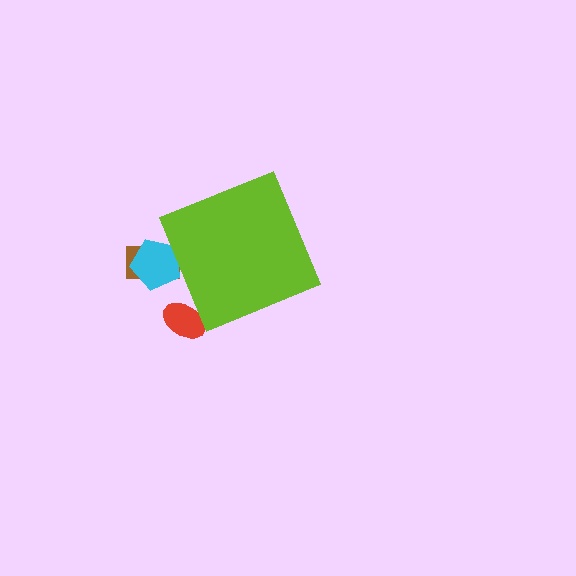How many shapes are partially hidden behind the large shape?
3 shapes are partially hidden.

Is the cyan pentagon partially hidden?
Yes, the cyan pentagon is partially hidden behind the lime diamond.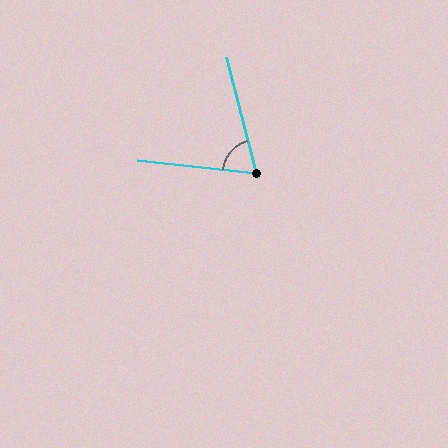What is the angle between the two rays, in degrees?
Approximately 70 degrees.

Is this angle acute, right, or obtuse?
It is acute.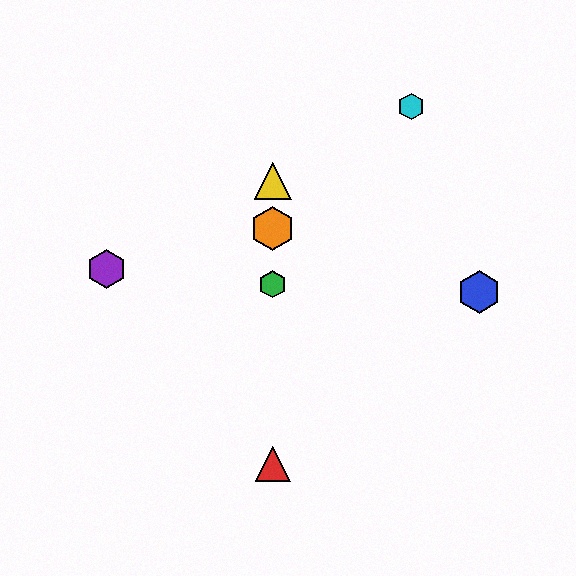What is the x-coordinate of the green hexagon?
The green hexagon is at x≈273.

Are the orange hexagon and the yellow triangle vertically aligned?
Yes, both are at x≈273.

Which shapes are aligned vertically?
The red triangle, the green hexagon, the yellow triangle, the orange hexagon are aligned vertically.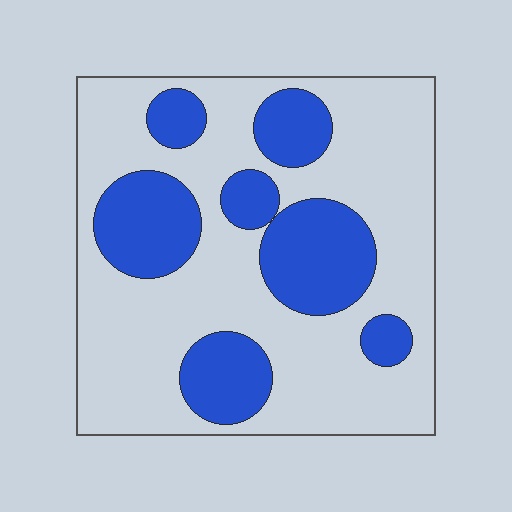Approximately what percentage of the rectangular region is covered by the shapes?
Approximately 30%.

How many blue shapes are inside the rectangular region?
7.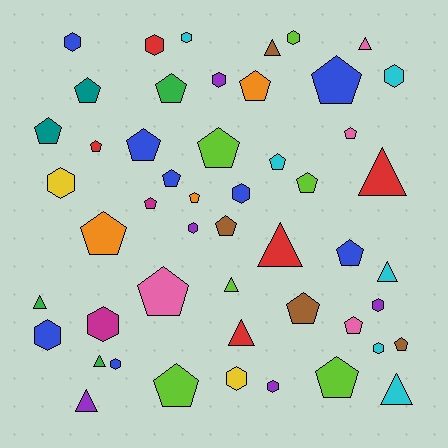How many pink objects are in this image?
There are 4 pink objects.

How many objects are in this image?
There are 50 objects.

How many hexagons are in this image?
There are 16 hexagons.